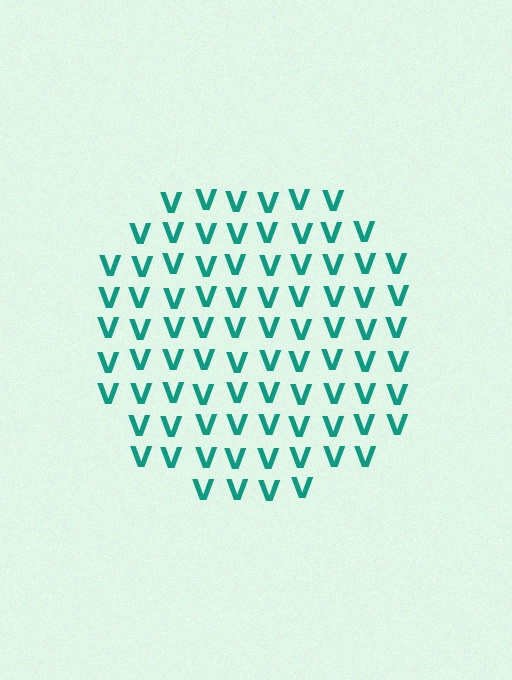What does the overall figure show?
The overall figure shows a circle.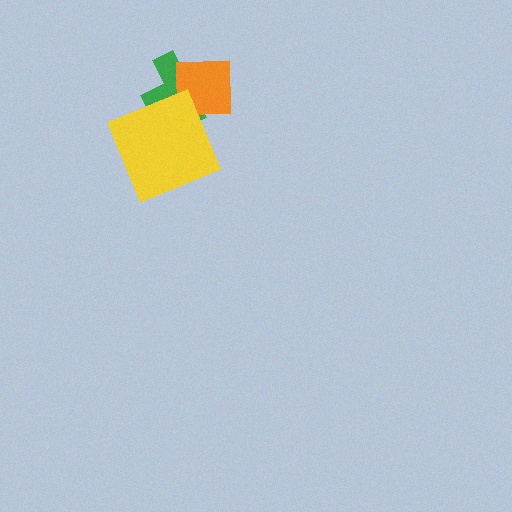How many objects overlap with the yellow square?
1 object overlaps with the yellow square.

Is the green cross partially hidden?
Yes, it is partially covered by another shape.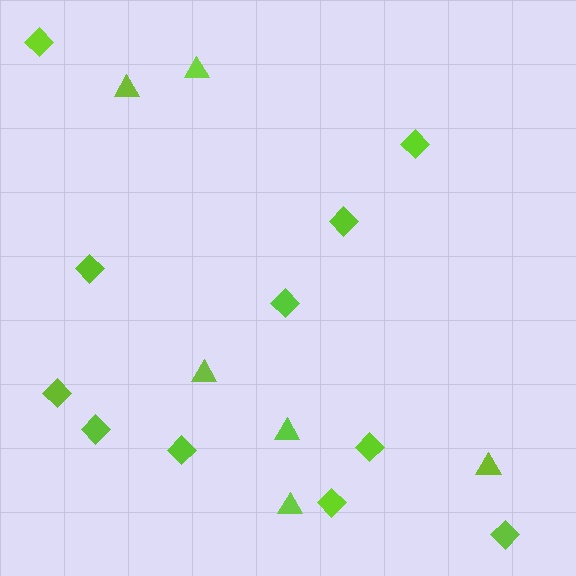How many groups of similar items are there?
There are 2 groups: one group of diamonds (11) and one group of triangles (6).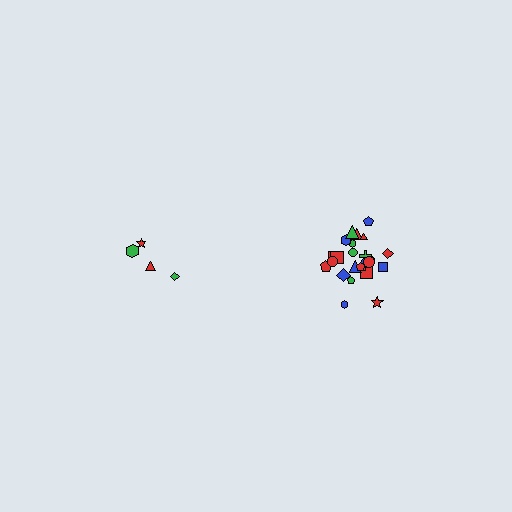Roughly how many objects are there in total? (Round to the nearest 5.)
Roughly 30 objects in total.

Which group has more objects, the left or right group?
The right group.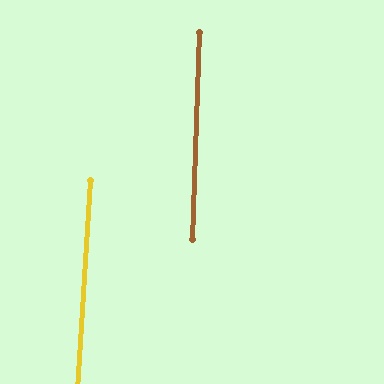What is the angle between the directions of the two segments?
Approximately 2 degrees.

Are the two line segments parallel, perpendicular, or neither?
Parallel — their directions differ by only 1.7°.